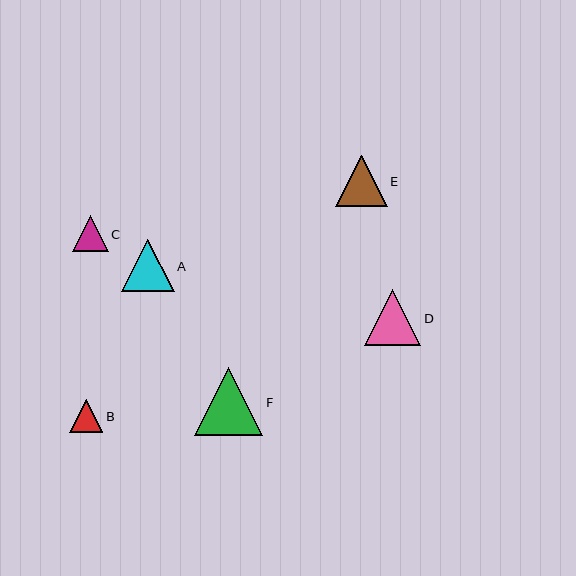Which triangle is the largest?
Triangle F is the largest with a size of approximately 68 pixels.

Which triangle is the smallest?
Triangle B is the smallest with a size of approximately 33 pixels.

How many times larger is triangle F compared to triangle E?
Triangle F is approximately 1.3 times the size of triangle E.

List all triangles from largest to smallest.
From largest to smallest: F, D, A, E, C, B.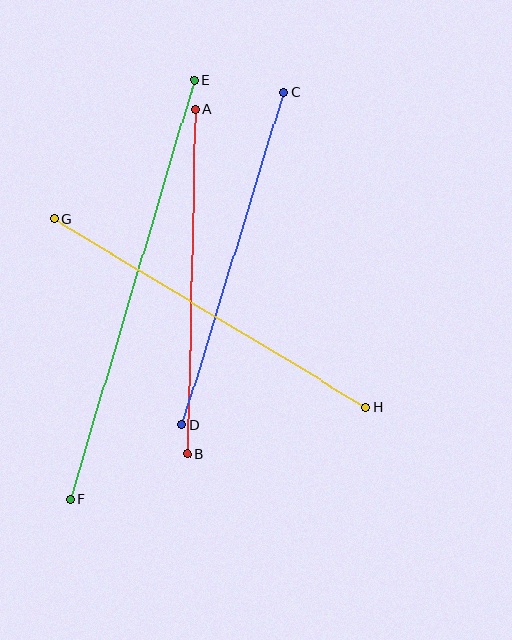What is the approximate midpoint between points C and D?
The midpoint is at approximately (233, 259) pixels.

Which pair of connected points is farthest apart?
Points E and F are farthest apart.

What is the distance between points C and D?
The distance is approximately 347 pixels.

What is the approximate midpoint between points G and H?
The midpoint is at approximately (210, 313) pixels.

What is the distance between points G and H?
The distance is approximately 365 pixels.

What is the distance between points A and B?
The distance is approximately 345 pixels.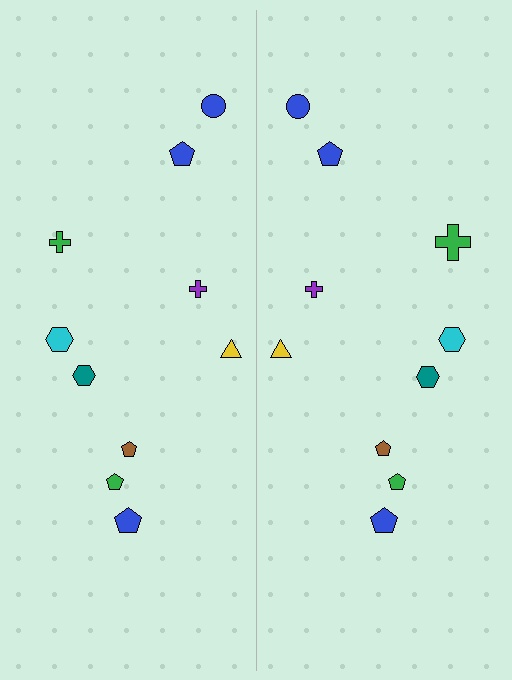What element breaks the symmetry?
The green cross on the right side has a different size than its mirror counterpart.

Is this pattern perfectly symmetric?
No, the pattern is not perfectly symmetric. The green cross on the right side has a different size than its mirror counterpart.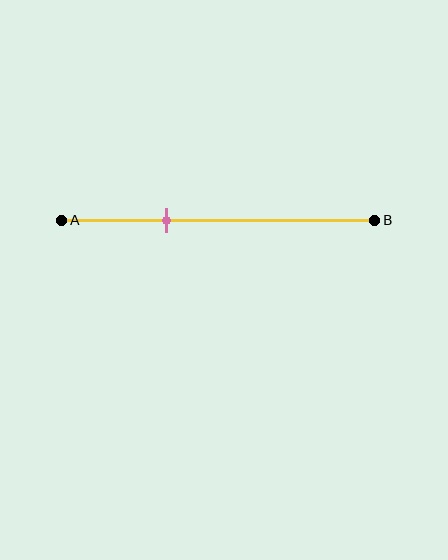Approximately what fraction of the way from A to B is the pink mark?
The pink mark is approximately 35% of the way from A to B.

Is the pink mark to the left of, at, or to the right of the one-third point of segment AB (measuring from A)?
The pink mark is approximately at the one-third point of segment AB.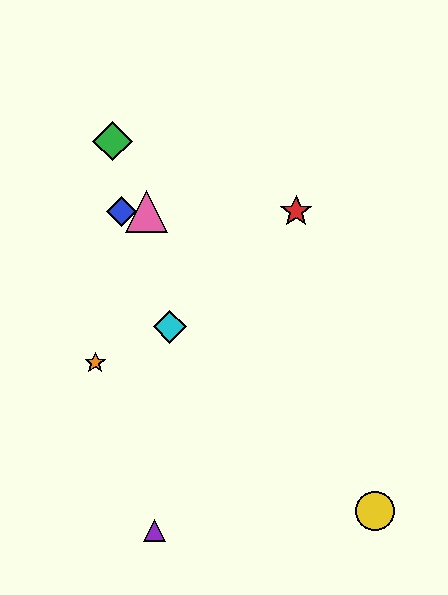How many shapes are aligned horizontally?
3 shapes (the red star, the blue diamond, the pink triangle) are aligned horizontally.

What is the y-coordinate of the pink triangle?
The pink triangle is at y≈212.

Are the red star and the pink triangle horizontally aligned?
Yes, both are at y≈212.